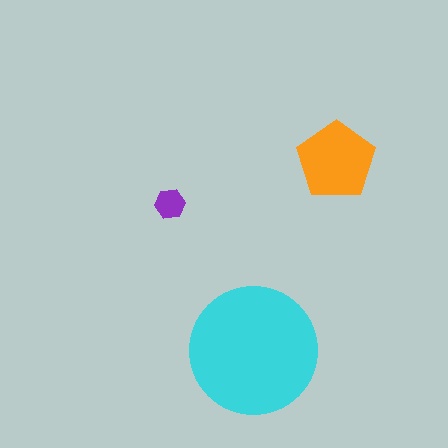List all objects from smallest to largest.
The purple hexagon, the orange pentagon, the cyan circle.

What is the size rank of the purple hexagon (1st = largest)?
3rd.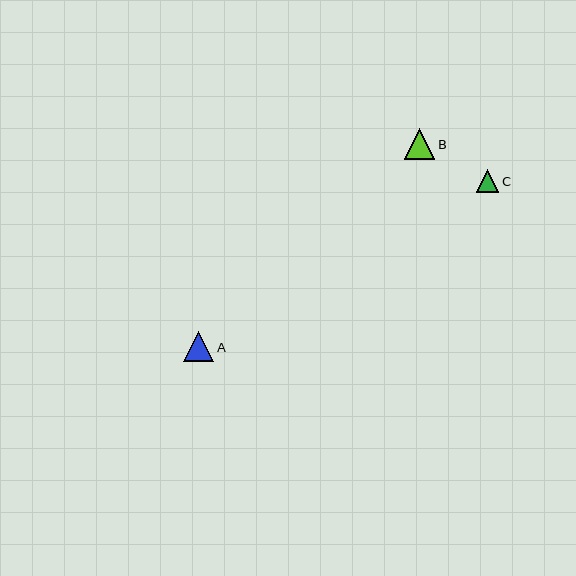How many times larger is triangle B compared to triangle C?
Triangle B is approximately 1.3 times the size of triangle C.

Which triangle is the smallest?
Triangle C is the smallest with a size of approximately 23 pixels.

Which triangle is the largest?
Triangle B is the largest with a size of approximately 31 pixels.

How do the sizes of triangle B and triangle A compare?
Triangle B and triangle A are approximately the same size.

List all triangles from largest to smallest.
From largest to smallest: B, A, C.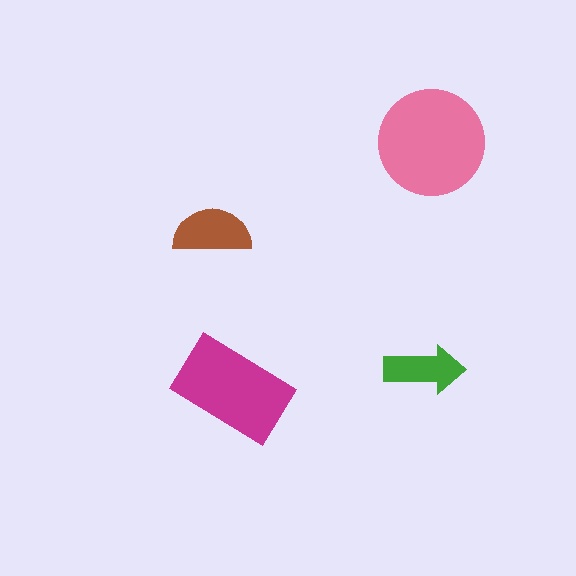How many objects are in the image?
There are 4 objects in the image.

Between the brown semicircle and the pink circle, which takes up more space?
The pink circle.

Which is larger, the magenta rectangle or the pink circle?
The pink circle.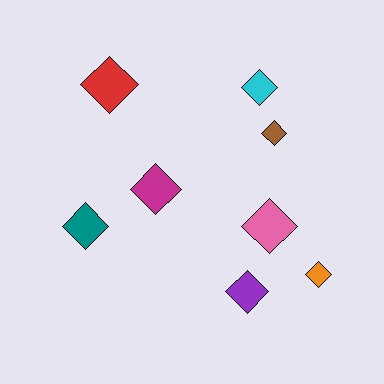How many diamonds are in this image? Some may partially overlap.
There are 8 diamonds.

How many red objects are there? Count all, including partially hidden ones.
There is 1 red object.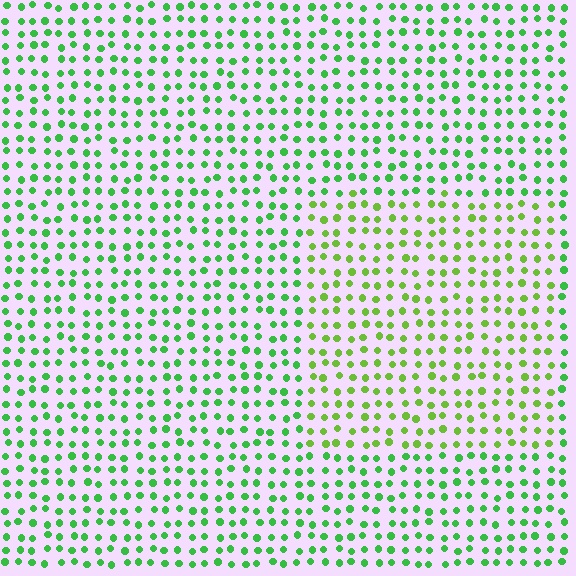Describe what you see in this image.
The image is filled with small green elements in a uniform arrangement. A rectangle-shaped region is visible where the elements are tinted to a slightly different hue, forming a subtle color boundary.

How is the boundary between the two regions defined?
The boundary is defined purely by a slight shift in hue (about 30 degrees). Spacing, size, and orientation are identical on both sides.